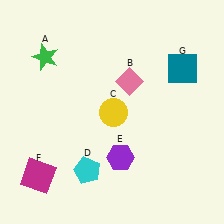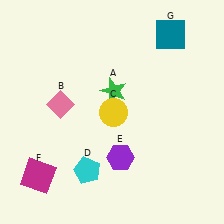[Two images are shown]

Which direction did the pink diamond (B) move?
The pink diamond (B) moved left.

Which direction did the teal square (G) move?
The teal square (G) moved up.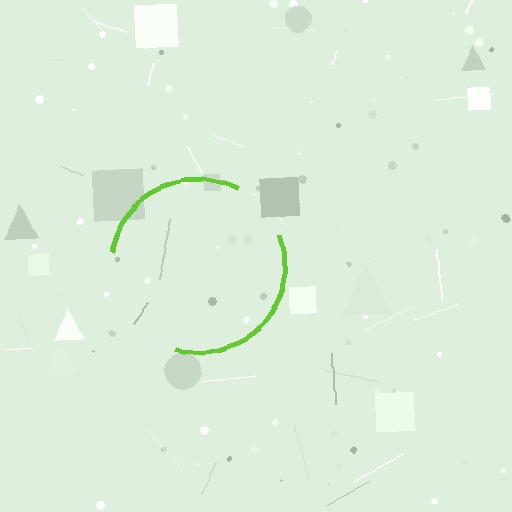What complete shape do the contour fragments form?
The contour fragments form a circle.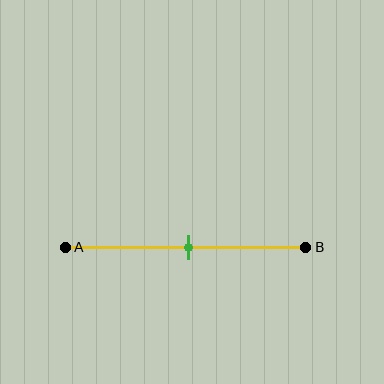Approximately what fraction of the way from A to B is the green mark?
The green mark is approximately 50% of the way from A to B.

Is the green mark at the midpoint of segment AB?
Yes, the mark is approximately at the midpoint.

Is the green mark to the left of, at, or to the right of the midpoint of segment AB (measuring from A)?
The green mark is approximately at the midpoint of segment AB.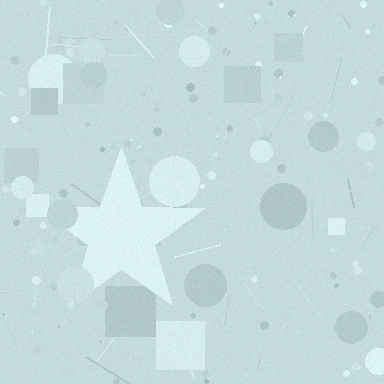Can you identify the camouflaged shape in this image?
The camouflaged shape is a star.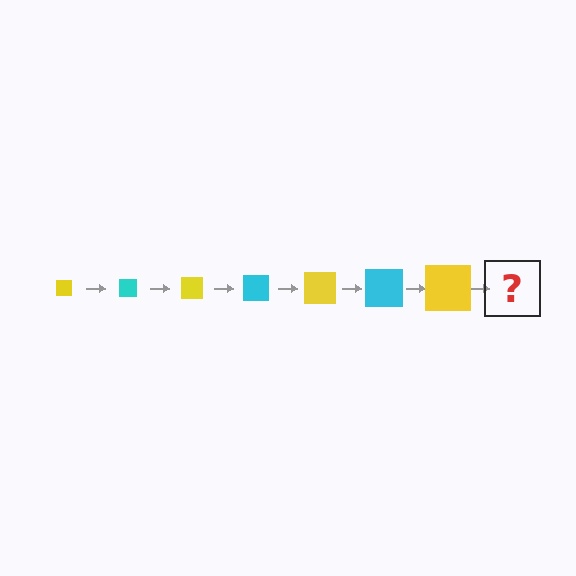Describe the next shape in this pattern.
It should be a cyan square, larger than the previous one.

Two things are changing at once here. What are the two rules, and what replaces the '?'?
The two rules are that the square grows larger each step and the color cycles through yellow and cyan. The '?' should be a cyan square, larger than the previous one.